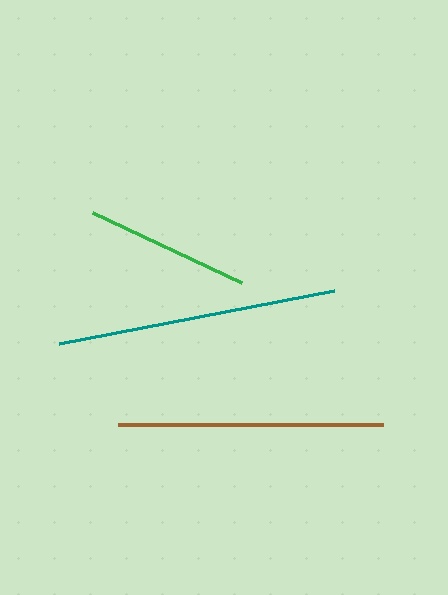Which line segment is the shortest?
The green line is the shortest at approximately 165 pixels.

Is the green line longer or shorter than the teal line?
The teal line is longer than the green line.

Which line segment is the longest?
The teal line is the longest at approximately 280 pixels.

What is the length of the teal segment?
The teal segment is approximately 280 pixels long.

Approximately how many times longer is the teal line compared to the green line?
The teal line is approximately 1.7 times the length of the green line.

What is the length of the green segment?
The green segment is approximately 165 pixels long.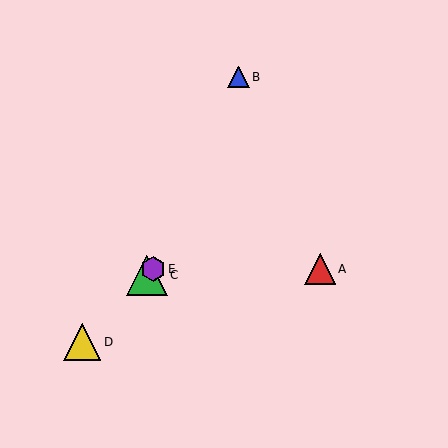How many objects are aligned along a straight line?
3 objects (C, D, E) are aligned along a straight line.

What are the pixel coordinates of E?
Object E is at (153, 269).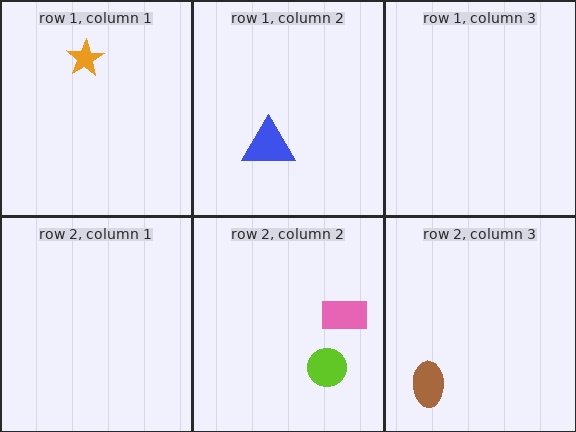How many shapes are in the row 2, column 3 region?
1.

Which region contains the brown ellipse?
The row 2, column 3 region.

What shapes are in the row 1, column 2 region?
The blue triangle.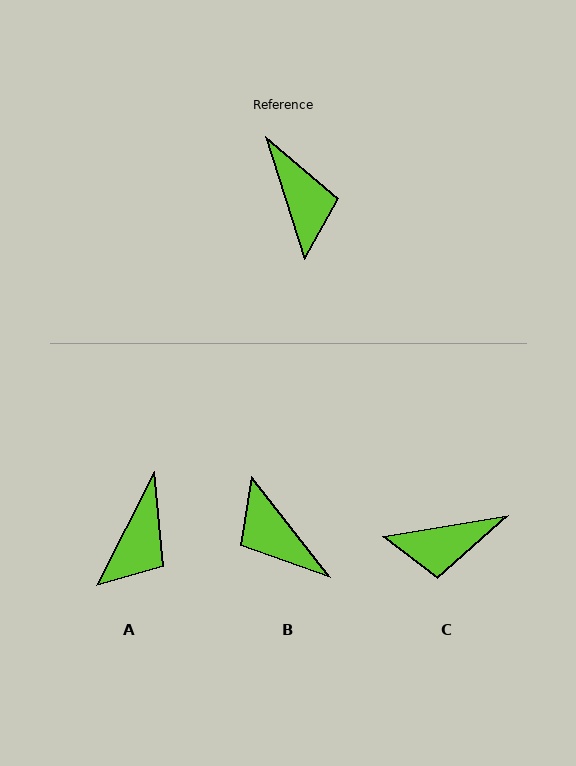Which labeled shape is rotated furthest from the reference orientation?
B, about 160 degrees away.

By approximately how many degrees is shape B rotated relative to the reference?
Approximately 160 degrees clockwise.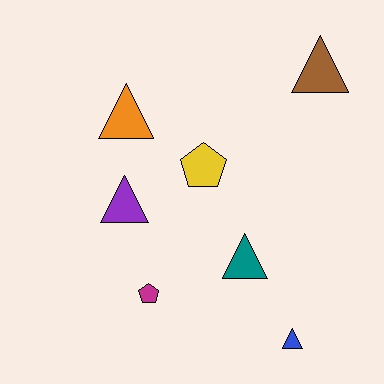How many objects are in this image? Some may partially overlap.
There are 7 objects.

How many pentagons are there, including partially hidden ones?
There are 2 pentagons.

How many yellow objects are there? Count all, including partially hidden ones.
There is 1 yellow object.